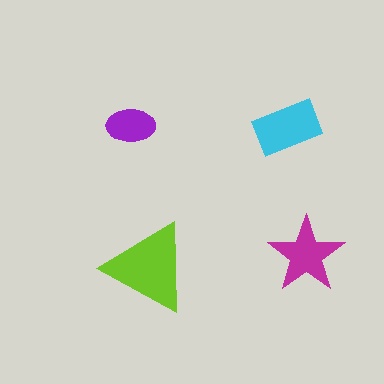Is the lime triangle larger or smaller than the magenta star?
Larger.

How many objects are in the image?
There are 4 objects in the image.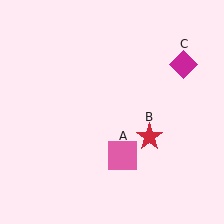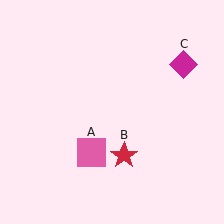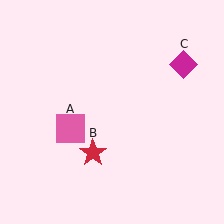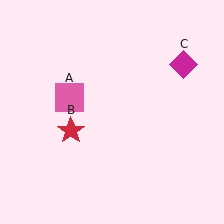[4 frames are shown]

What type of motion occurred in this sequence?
The pink square (object A), red star (object B) rotated clockwise around the center of the scene.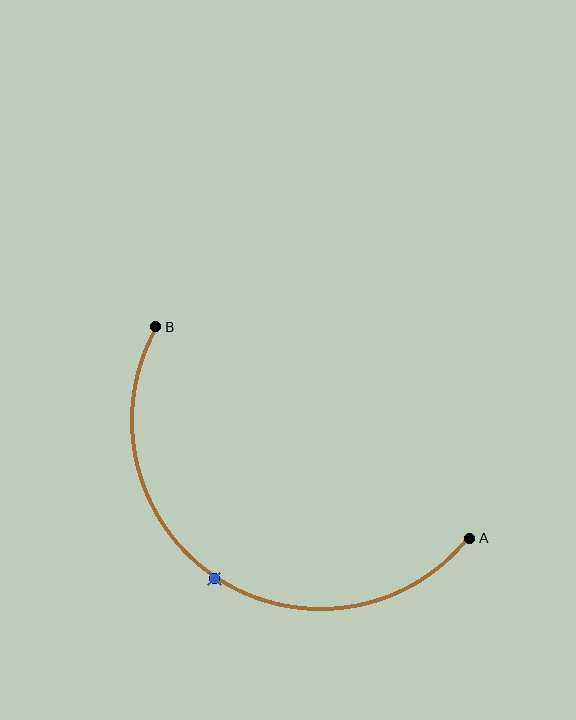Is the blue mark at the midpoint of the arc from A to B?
Yes. The blue mark lies on the arc at equal arc-length from both A and B — it is the arc midpoint.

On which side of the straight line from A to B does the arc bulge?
The arc bulges below and to the left of the straight line connecting A and B.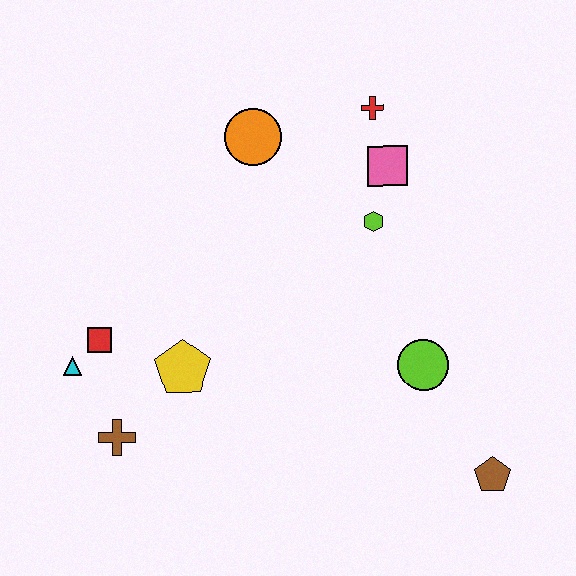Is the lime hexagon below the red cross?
Yes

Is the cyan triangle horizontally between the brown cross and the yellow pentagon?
No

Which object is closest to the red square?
The cyan triangle is closest to the red square.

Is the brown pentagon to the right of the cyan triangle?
Yes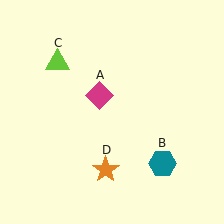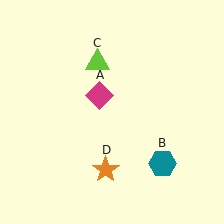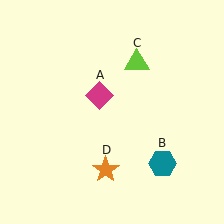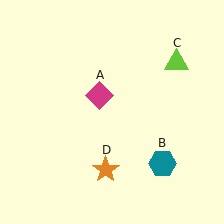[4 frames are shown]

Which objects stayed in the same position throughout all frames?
Magenta diamond (object A) and teal hexagon (object B) and orange star (object D) remained stationary.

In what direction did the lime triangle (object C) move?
The lime triangle (object C) moved right.